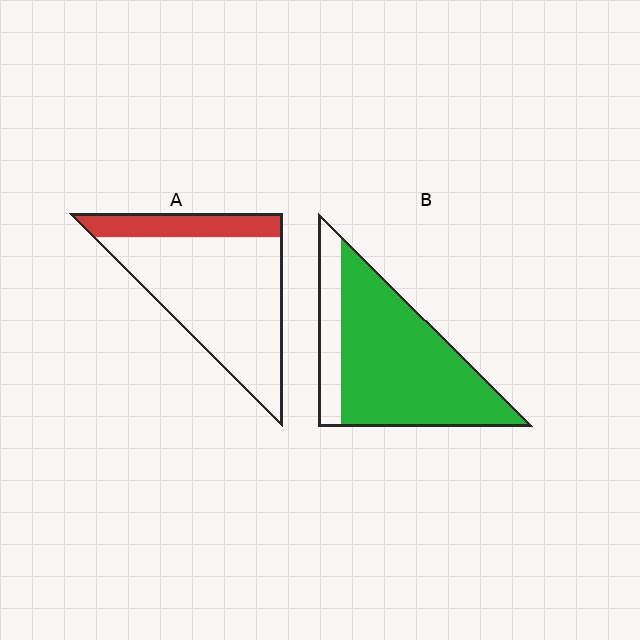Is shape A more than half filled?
No.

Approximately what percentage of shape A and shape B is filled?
A is approximately 20% and B is approximately 80%.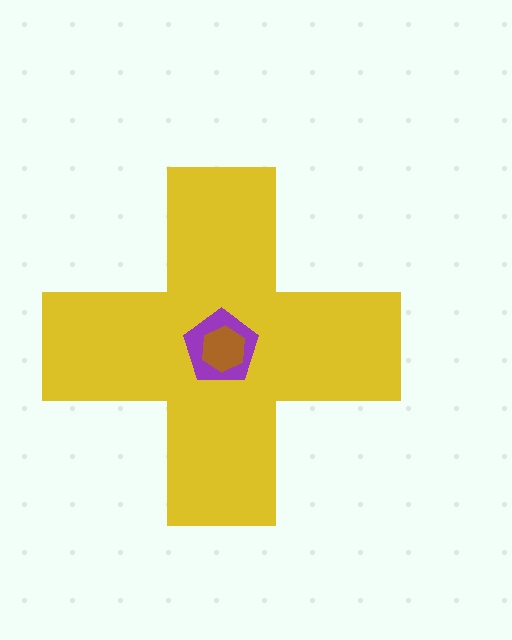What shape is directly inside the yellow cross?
The purple pentagon.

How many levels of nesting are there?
3.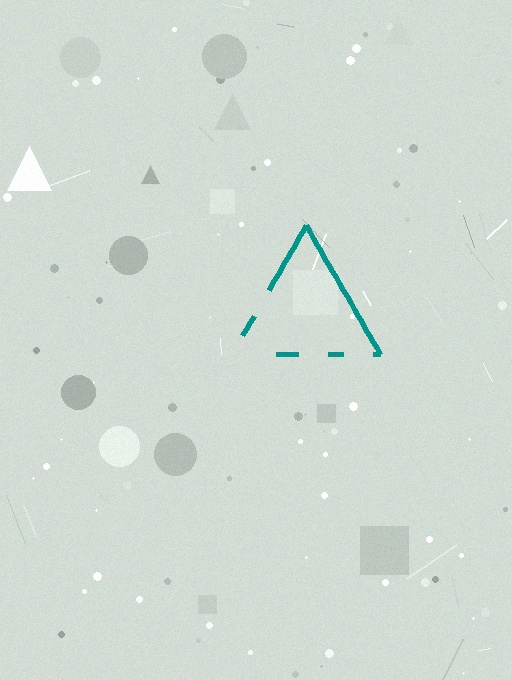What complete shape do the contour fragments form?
The contour fragments form a triangle.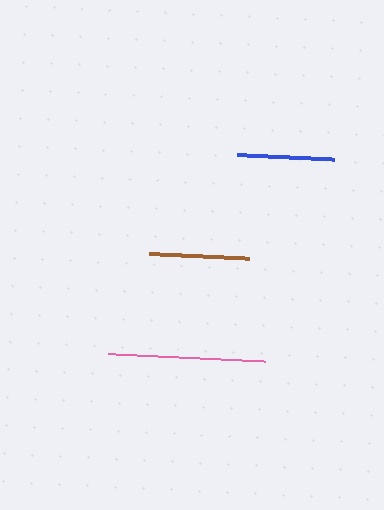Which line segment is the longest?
The pink line is the longest at approximately 157 pixels.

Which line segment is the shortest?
The blue line is the shortest at approximately 97 pixels.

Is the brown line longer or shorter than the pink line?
The pink line is longer than the brown line.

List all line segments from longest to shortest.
From longest to shortest: pink, brown, blue.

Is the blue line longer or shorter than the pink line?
The pink line is longer than the blue line.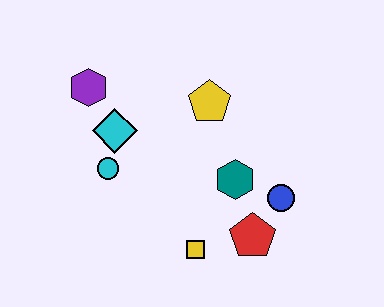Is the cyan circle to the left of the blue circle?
Yes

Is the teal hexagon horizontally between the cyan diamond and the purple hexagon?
No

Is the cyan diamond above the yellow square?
Yes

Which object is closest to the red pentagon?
The blue circle is closest to the red pentagon.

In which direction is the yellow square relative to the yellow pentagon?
The yellow square is below the yellow pentagon.